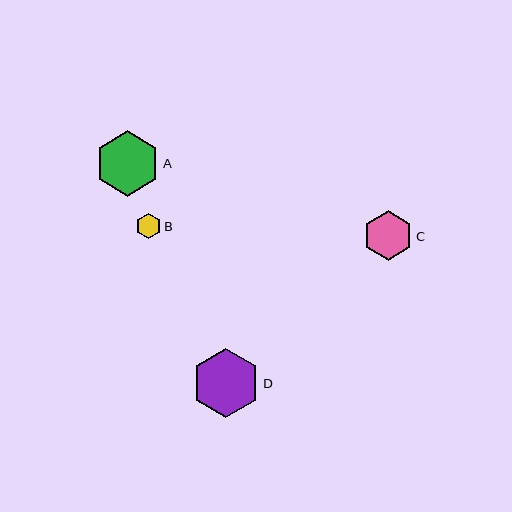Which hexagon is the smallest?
Hexagon B is the smallest with a size of approximately 26 pixels.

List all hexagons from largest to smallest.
From largest to smallest: D, A, C, B.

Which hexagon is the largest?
Hexagon D is the largest with a size of approximately 69 pixels.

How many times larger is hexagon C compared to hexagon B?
Hexagon C is approximately 1.9 times the size of hexagon B.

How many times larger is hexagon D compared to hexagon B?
Hexagon D is approximately 2.7 times the size of hexagon B.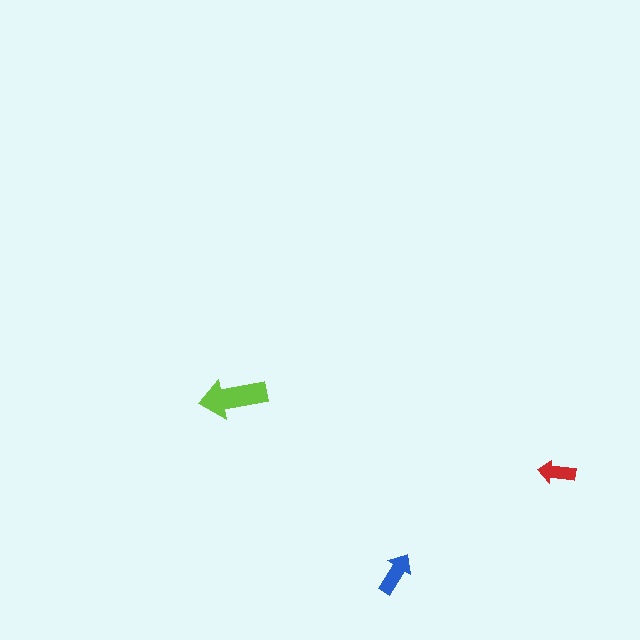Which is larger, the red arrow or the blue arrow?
The blue one.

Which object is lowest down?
The blue arrow is bottommost.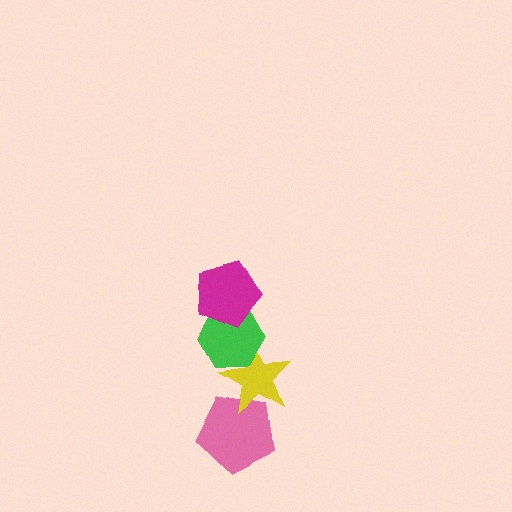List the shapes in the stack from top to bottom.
From top to bottom: the magenta pentagon, the green hexagon, the yellow star, the pink pentagon.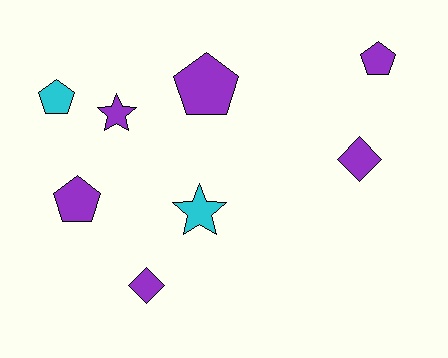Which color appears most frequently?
Purple, with 6 objects.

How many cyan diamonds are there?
There are no cyan diamonds.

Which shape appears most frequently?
Pentagon, with 4 objects.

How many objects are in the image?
There are 8 objects.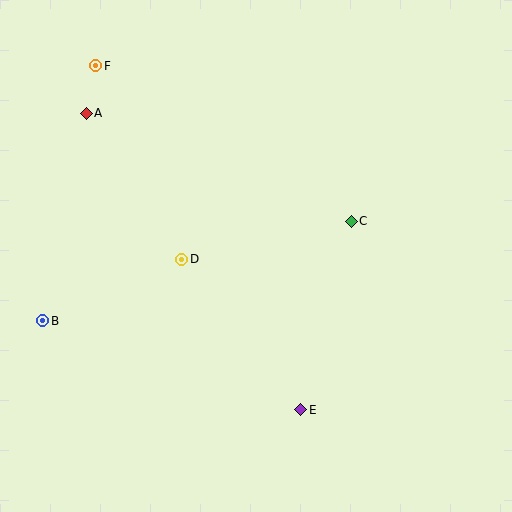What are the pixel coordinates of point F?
Point F is at (96, 66).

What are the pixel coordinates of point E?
Point E is at (301, 410).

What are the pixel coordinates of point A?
Point A is at (86, 113).